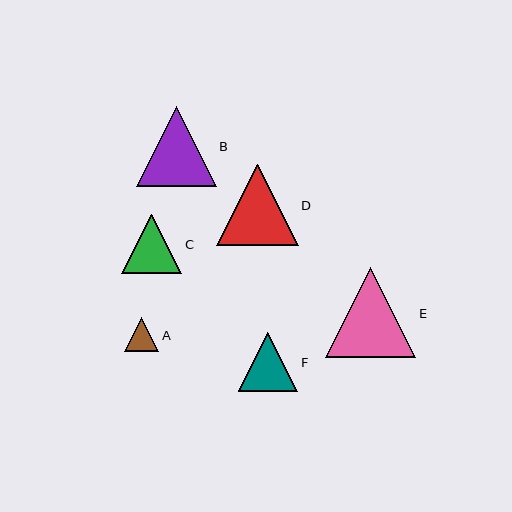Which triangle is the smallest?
Triangle A is the smallest with a size of approximately 34 pixels.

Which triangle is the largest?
Triangle E is the largest with a size of approximately 90 pixels.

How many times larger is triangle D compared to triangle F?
Triangle D is approximately 1.4 times the size of triangle F.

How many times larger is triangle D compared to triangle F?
Triangle D is approximately 1.4 times the size of triangle F.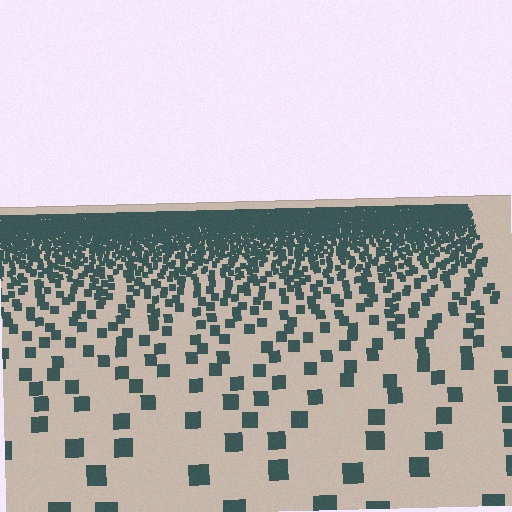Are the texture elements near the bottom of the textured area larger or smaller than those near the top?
Larger. Near the bottom, elements are closer to the viewer and appear at a bigger on-screen size.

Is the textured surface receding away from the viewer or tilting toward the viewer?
The surface is receding away from the viewer. Texture elements get smaller and denser toward the top.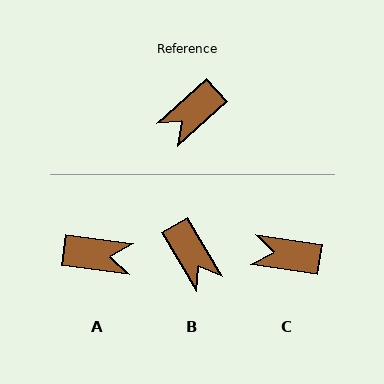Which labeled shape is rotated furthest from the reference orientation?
A, about 130 degrees away.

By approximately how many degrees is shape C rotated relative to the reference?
Approximately 51 degrees clockwise.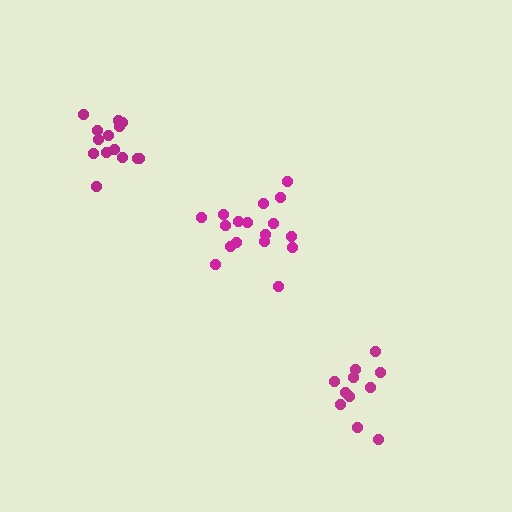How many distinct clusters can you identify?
There are 3 distinct clusters.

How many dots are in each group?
Group 1: 11 dots, Group 2: 17 dots, Group 3: 14 dots (42 total).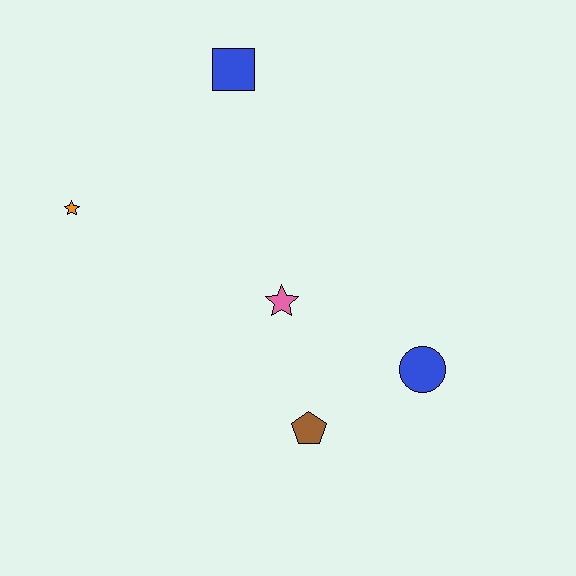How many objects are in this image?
There are 5 objects.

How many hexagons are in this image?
There are no hexagons.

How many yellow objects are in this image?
There are no yellow objects.